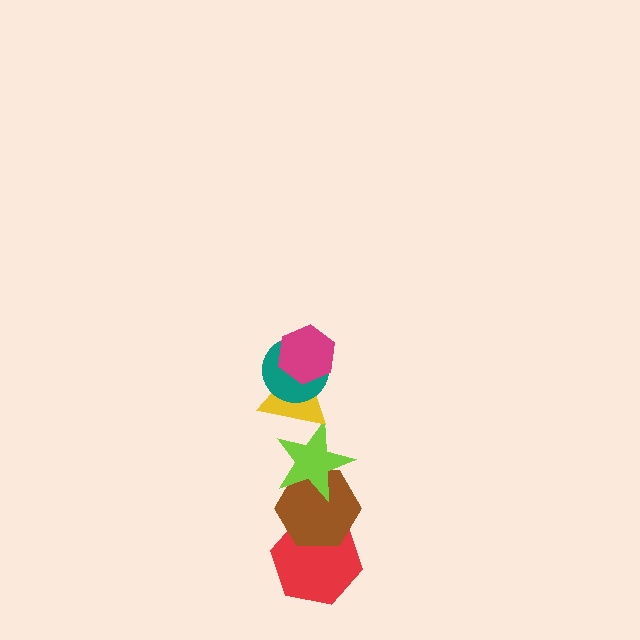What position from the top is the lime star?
The lime star is 4th from the top.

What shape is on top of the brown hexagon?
The lime star is on top of the brown hexagon.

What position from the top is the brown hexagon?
The brown hexagon is 5th from the top.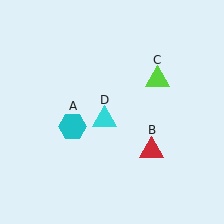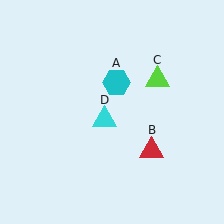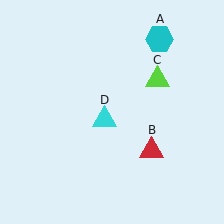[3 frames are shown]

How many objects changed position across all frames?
1 object changed position: cyan hexagon (object A).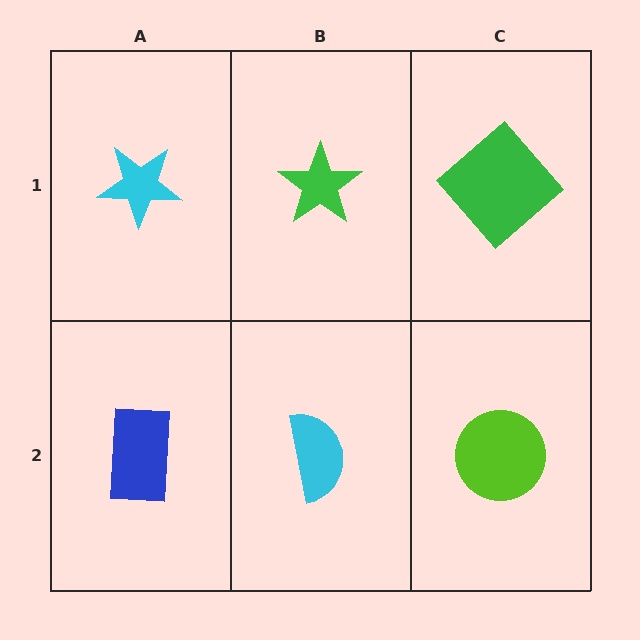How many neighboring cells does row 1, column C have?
2.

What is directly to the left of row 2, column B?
A blue rectangle.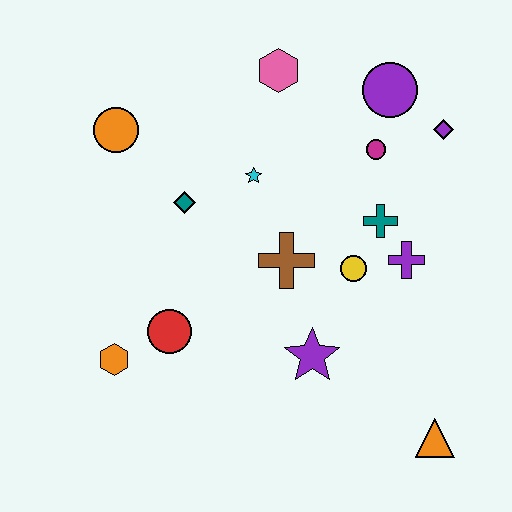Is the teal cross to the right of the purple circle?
No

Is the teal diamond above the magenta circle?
No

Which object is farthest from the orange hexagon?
The purple diamond is farthest from the orange hexagon.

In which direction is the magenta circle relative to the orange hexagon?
The magenta circle is to the right of the orange hexagon.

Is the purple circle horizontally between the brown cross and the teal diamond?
No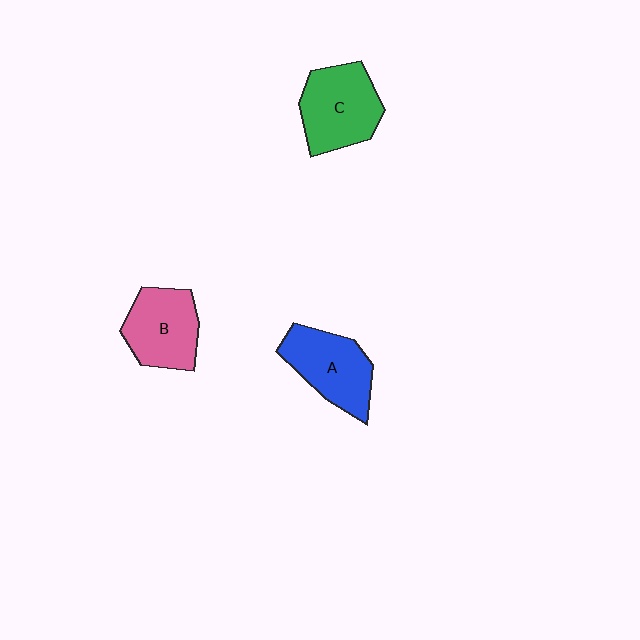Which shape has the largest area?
Shape C (green).